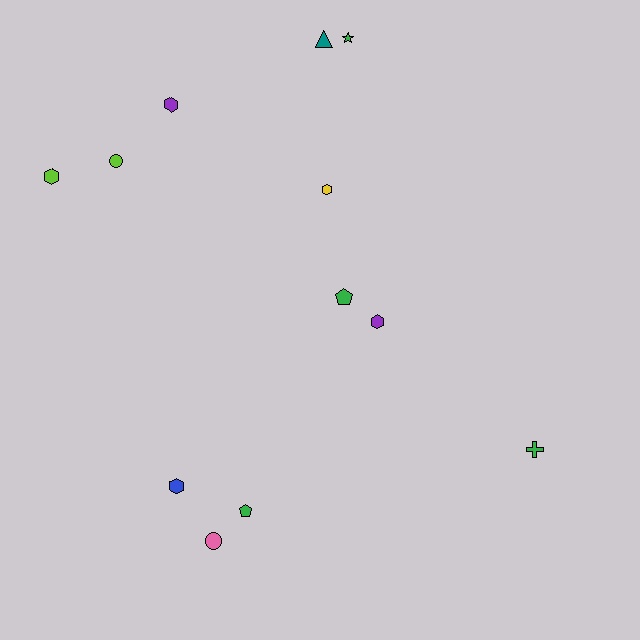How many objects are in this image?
There are 12 objects.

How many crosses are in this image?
There is 1 cross.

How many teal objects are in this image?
There is 1 teal object.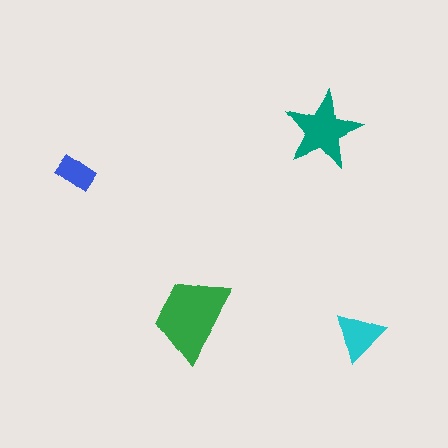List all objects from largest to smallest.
The green trapezoid, the teal star, the cyan triangle, the blue rectangle.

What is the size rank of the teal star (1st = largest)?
2nd.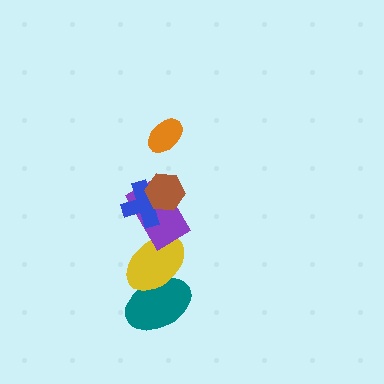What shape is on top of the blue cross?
The brown hexagon is on top of the blue cross.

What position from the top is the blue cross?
The blue cross is 3rd from the top.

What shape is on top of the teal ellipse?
The yellow ellipse is on top of the teal ellipse.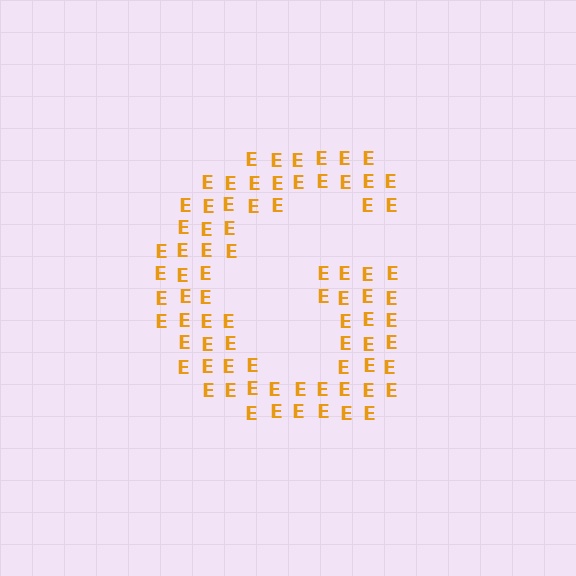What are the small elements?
The small elements are letter E's.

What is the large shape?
The large shape is the letter G.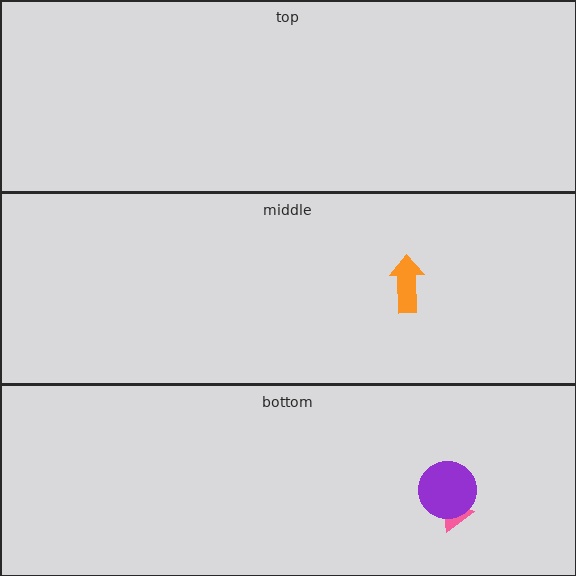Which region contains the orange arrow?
The middle region.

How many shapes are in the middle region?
1.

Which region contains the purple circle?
The bottom region.